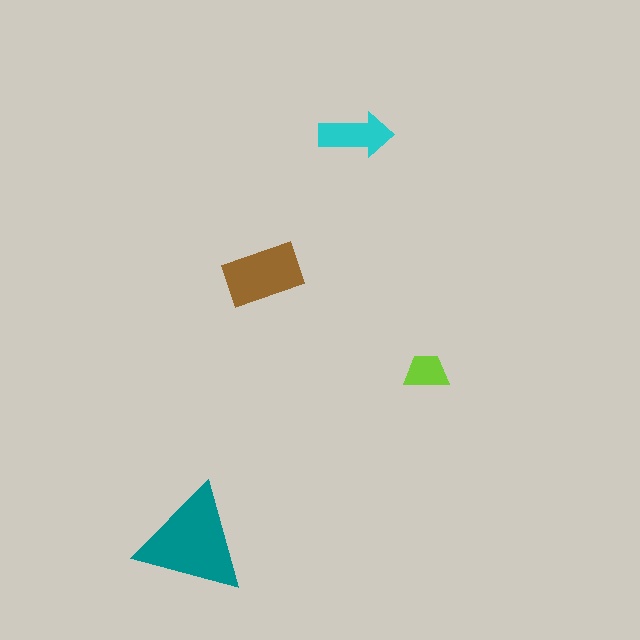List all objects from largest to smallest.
The teal triangle, the brown rectangle, the cyan arrow, the lime trapezoid.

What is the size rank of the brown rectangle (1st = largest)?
2nd.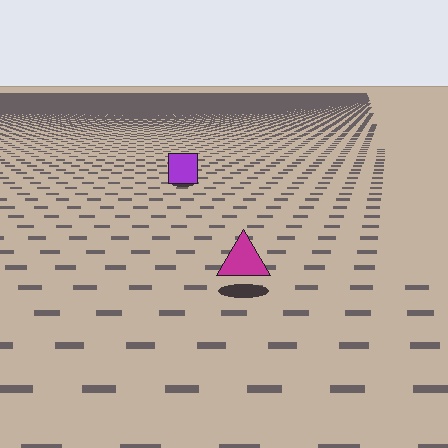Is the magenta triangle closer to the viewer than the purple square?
Yes. The magenta triangle is closer — you can tell from the texture gradient: the ground texture is coarser near it.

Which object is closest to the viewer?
The magenta triangle is closest. The texture marks near it are larger and more spread out.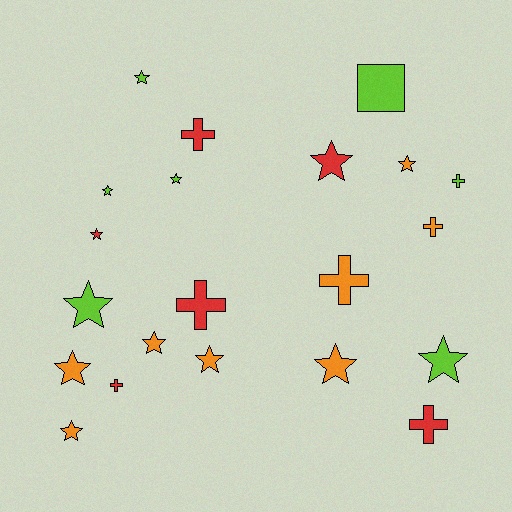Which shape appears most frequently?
Star, with 13 objects.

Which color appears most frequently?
Orange, with 8 objects.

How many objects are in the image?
There are 21 objects.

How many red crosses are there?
There are 4 red crosses.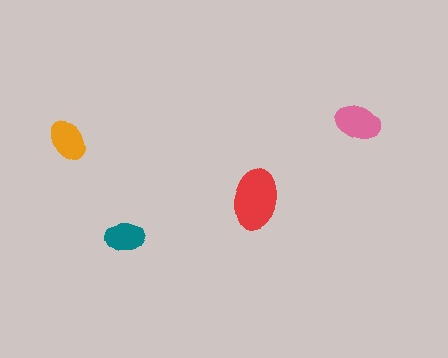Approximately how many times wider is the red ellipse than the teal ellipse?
About 1.5 times wider.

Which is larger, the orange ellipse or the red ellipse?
The red one.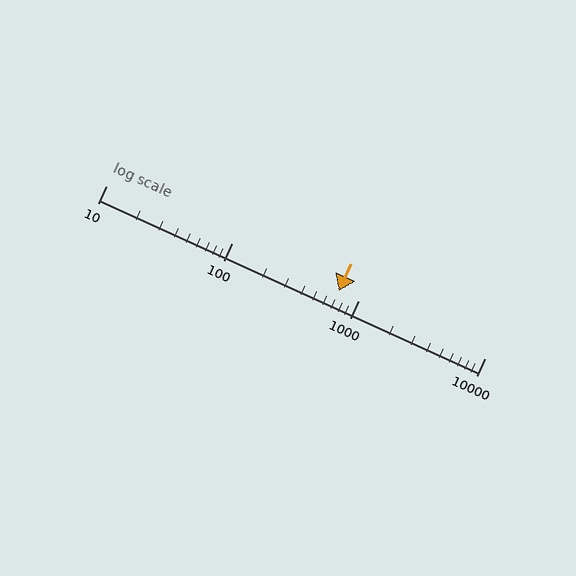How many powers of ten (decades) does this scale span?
The scale spans 3 decades, from 10 to 10000.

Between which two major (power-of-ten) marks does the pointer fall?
The pointer is between 100 and 1000.